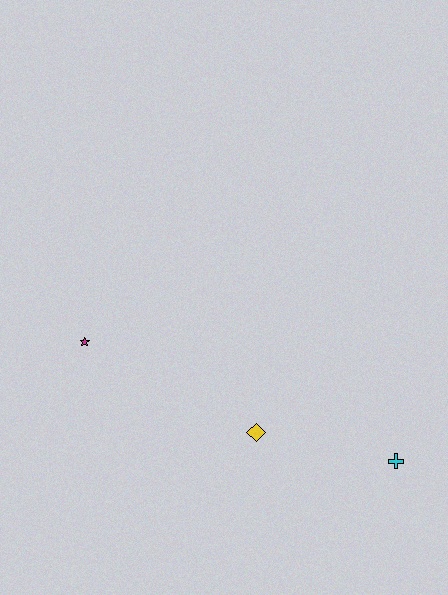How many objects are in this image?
There are 3 objects.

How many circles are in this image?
There are no circles.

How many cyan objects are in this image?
There is 1 cyan object.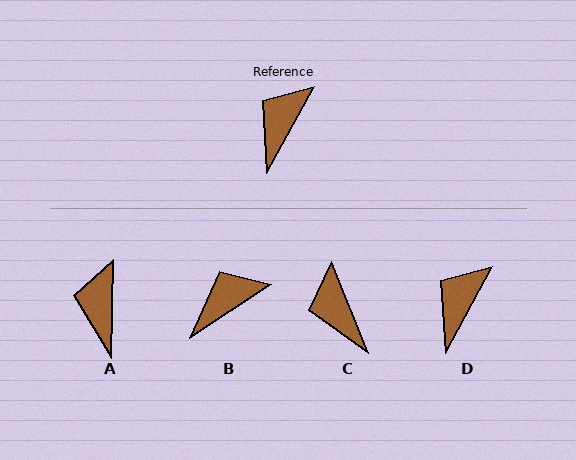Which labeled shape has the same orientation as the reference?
D.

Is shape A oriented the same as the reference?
No, it is off by about 28 degrees.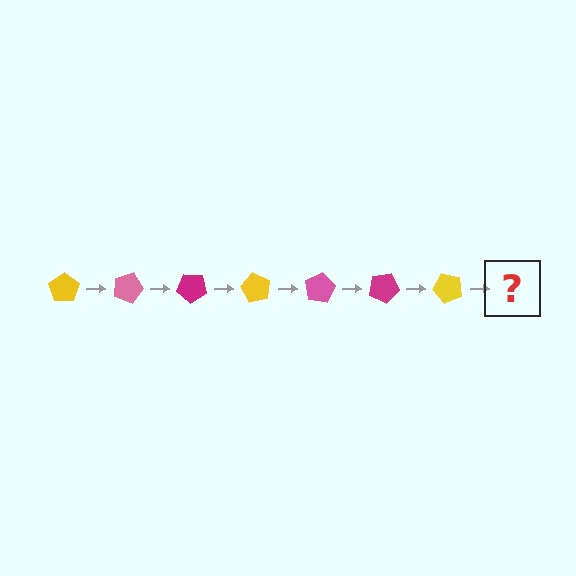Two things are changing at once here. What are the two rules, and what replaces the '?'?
The two rules are that it rotates 20 degrees each step and the color cycles through yellow, pink, and magenta. The '?' should be a pink pentagon, rotated 140 degrees from the start.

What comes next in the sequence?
The next element should be a pink pentagon, rotated 140 degrees from the start.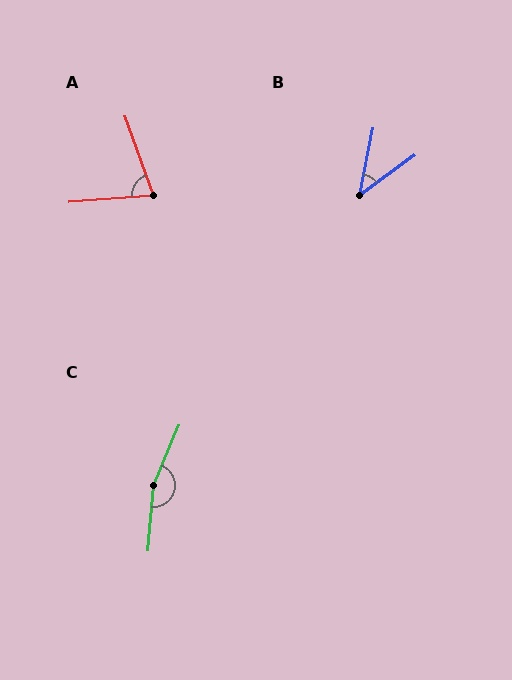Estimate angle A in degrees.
Approximately 75 degrees.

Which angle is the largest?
C, at approximately 162 degrees.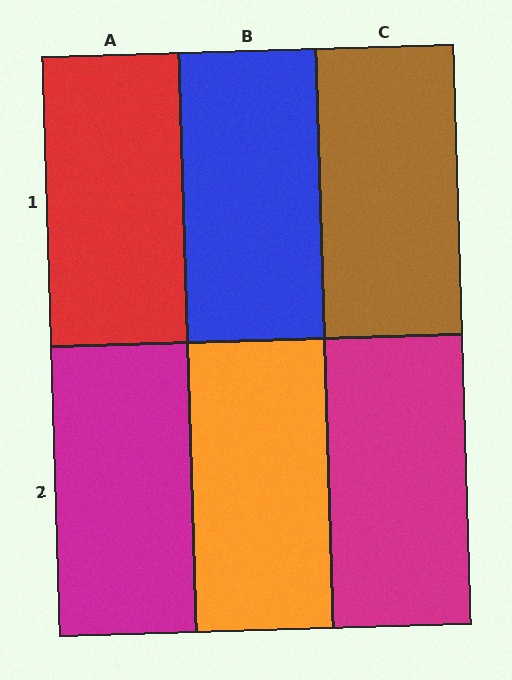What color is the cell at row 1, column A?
Red.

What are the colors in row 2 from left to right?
Magenta, orange, magenta.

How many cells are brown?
1 cell is brown.